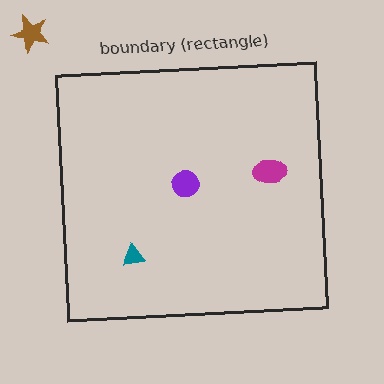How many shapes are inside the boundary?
3 inside, 1 outside.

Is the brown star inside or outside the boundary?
Outside.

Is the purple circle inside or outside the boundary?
Inside.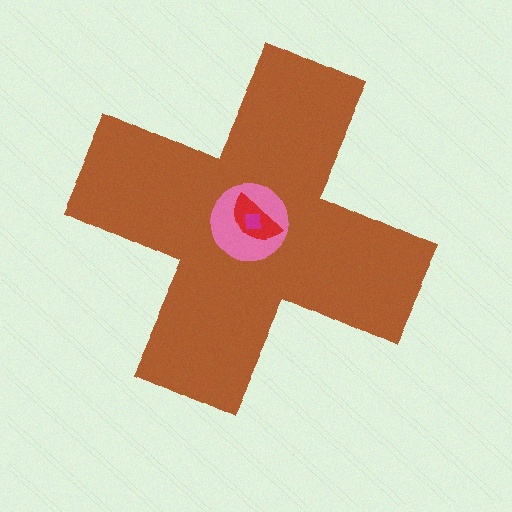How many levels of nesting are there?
4.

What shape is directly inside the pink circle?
The red semicircle.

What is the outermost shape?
The brown cross.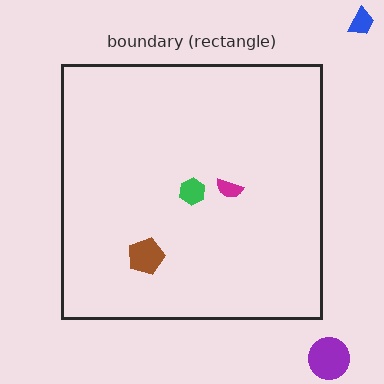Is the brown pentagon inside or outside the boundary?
Inside.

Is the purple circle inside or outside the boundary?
Outside.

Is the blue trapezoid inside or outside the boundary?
Outside.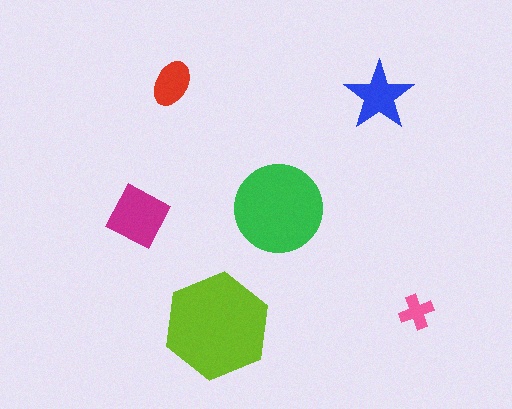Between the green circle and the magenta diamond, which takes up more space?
The green circle.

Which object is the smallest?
The pink cross.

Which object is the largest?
The lime hexagon.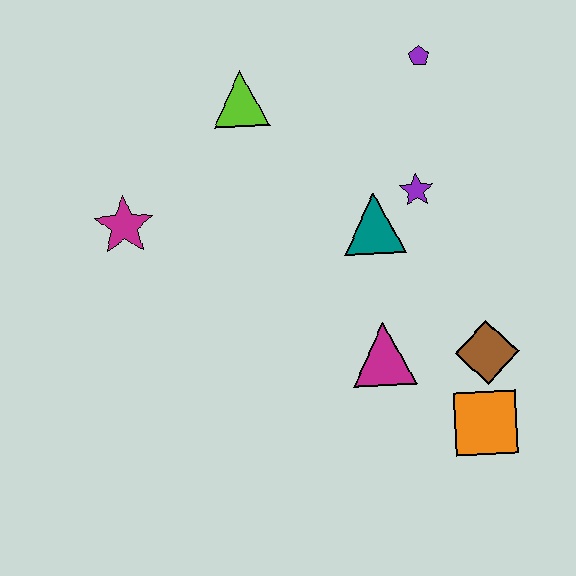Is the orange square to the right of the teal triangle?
Yes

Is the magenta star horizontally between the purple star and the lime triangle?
No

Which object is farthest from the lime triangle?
The orange square is farthest from the lime triangle.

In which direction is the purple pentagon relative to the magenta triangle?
The purple pentagon is above the magenta triangle.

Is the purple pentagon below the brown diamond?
No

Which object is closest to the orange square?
The brown diamond is closest to the orange square.